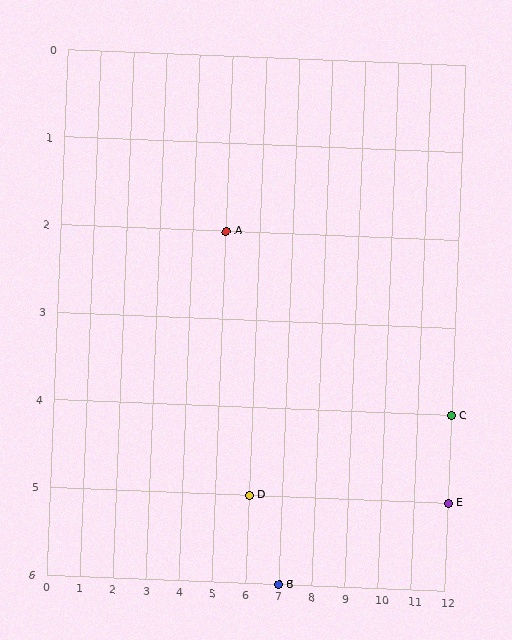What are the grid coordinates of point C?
Point C is at grid coordinates (12, 4).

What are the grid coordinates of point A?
Point A is at grid coordinates (5, 2).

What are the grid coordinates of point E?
Point E is at grid coordinates (12, 5).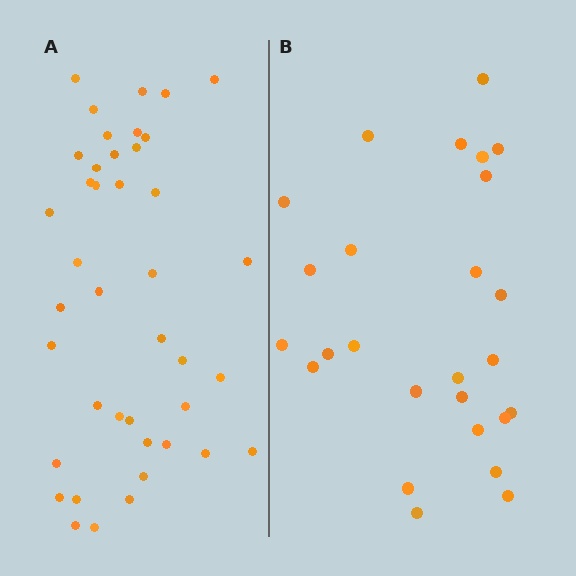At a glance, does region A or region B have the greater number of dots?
Region A (the left region) has more dots.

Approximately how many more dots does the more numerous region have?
Region A has approximately 15 more dots than region B.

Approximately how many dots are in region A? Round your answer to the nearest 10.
About 40 dots. (The exact count is 41, which rounds to 40.)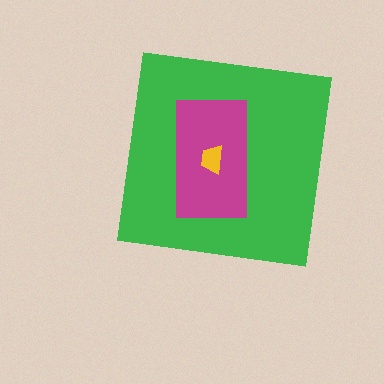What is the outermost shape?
The green square.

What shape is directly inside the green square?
The magenta rectangle.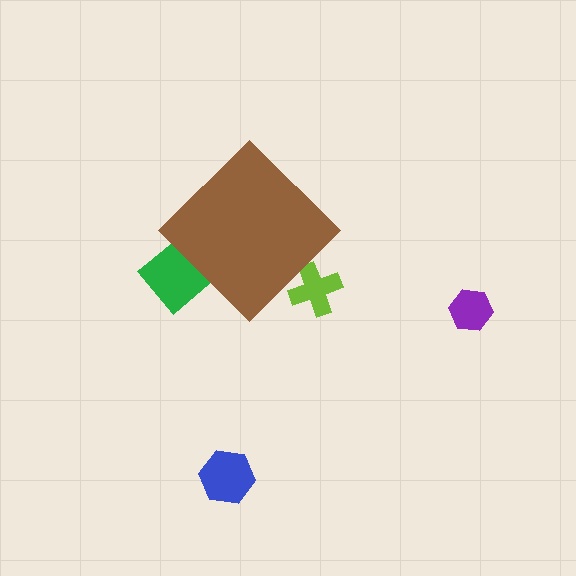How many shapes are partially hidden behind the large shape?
2 shapes are partially hidden.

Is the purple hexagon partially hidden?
No, the purple hexagon is fully visible.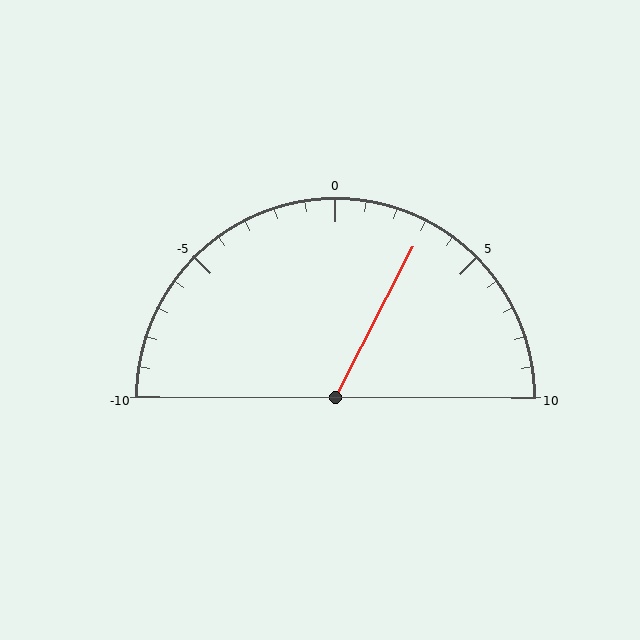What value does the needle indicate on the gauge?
The needle indicates approximately 3.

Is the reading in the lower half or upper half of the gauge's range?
The reading is in the upper half of the range (-10 to 10).